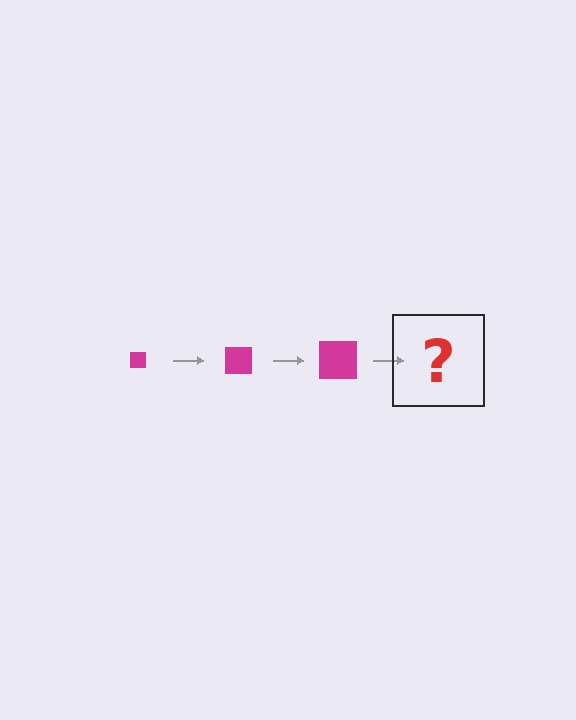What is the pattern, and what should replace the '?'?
The pattern is that the square gets progressively larger each step. The '?' should be a magenta square, larger than the previous one.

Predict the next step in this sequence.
The next step is a magenta square, larger than the previous one.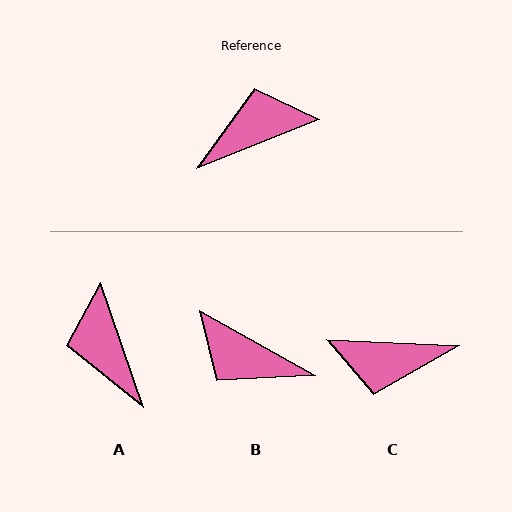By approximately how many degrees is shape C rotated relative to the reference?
Approximately 156 degrees counter-clockwise.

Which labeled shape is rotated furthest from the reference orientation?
C, about 156 degrees away.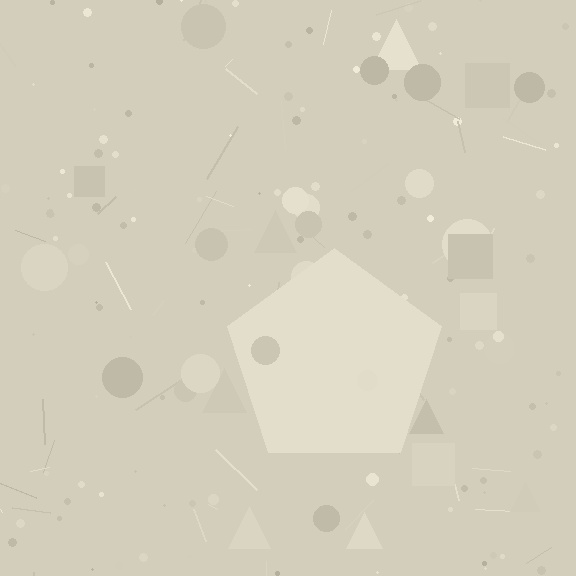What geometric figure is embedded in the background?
A pentagon is embedded in the background.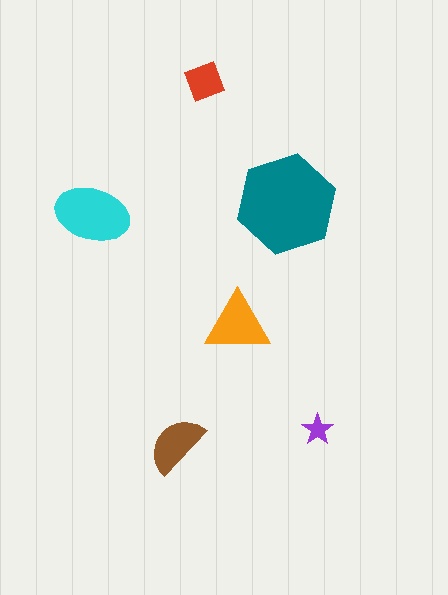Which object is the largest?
The teal hexagon.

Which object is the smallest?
The purple star.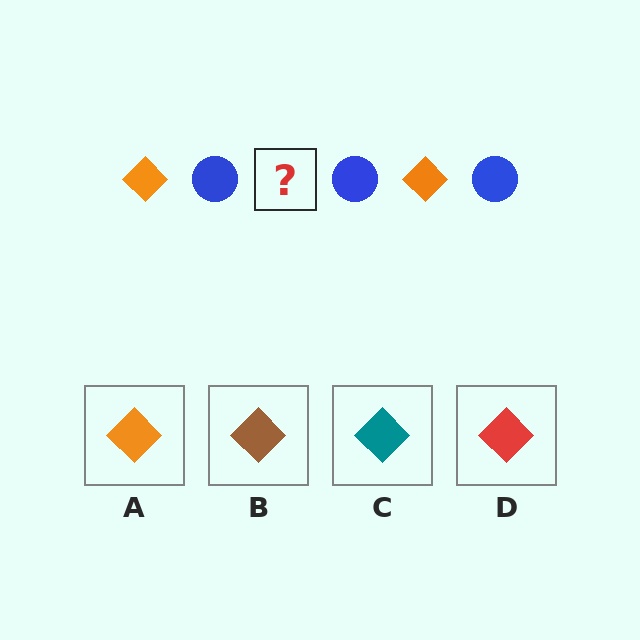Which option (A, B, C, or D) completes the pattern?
A.